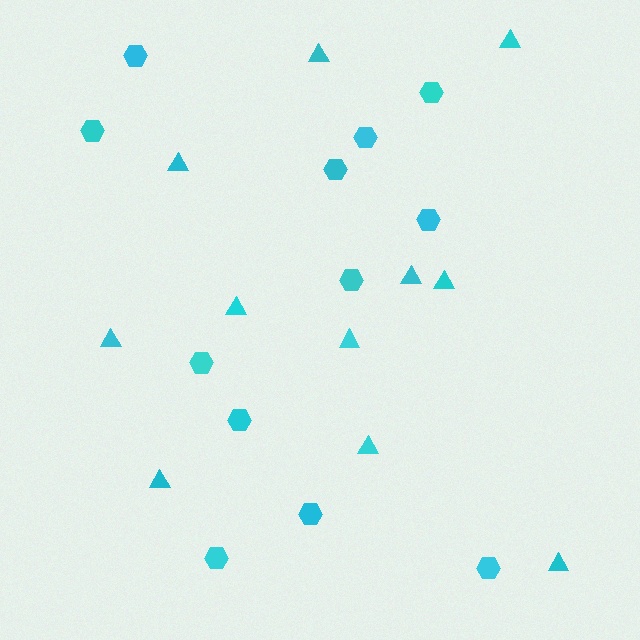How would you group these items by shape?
There are 2 groups: one group of hexagons (12) and one group of triangles (11).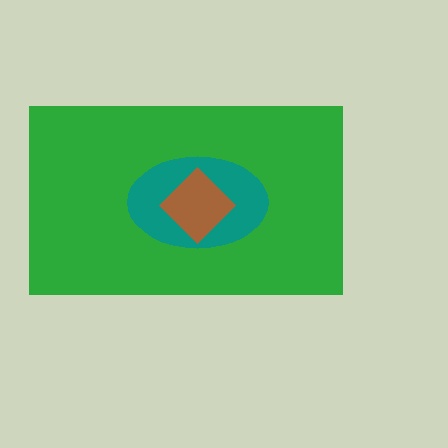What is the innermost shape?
The brown diamond.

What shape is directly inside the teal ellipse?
The brown diamond.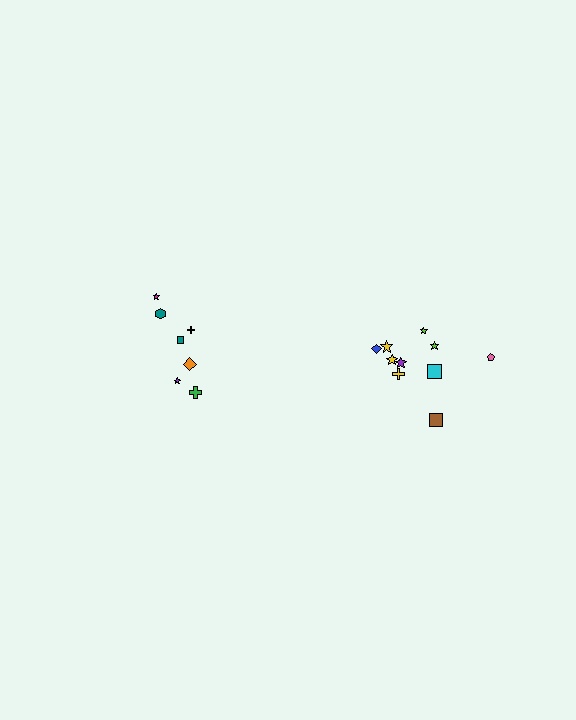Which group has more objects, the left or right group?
The right group.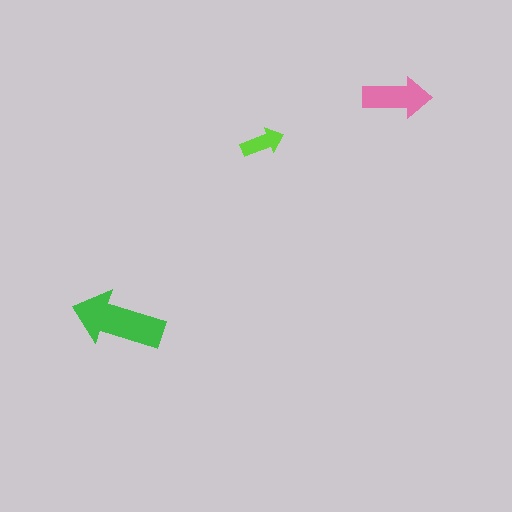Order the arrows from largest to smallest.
the green one, the pink one, the lime one.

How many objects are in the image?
There are 3 objects in the image.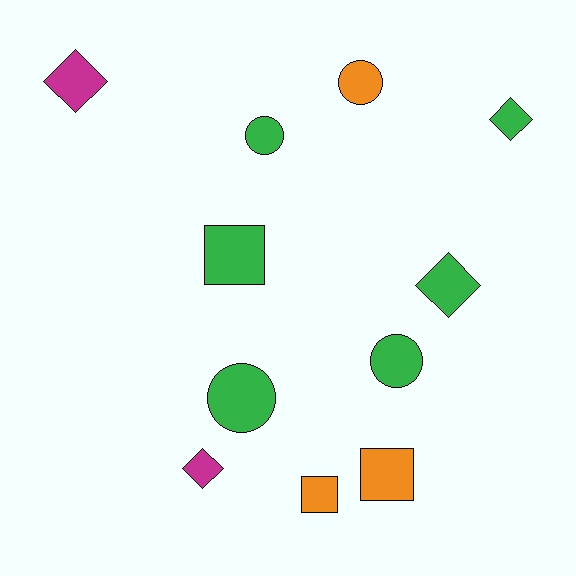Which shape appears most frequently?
Circle, with 4 objects.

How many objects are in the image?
There are 11 objects.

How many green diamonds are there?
There are 2 green diamonds.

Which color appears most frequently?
Green, with 6 objects.